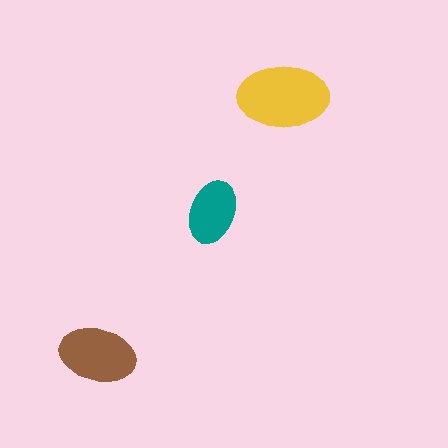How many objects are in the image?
There are 3 objects in the image.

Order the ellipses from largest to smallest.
the yellow one, the brown one, the teal one.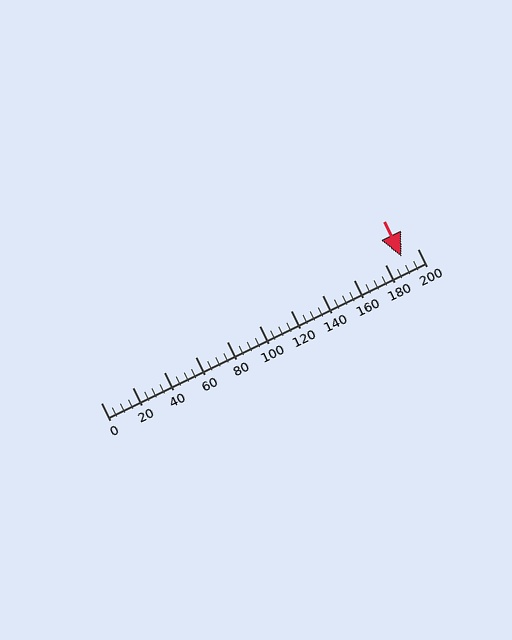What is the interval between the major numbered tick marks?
The major tick marks are spaced 20 units apart.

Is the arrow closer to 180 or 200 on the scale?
The arrow is closer to 200.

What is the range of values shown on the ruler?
The ruler shows values from 0 to 200.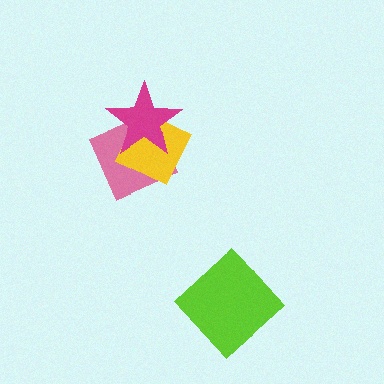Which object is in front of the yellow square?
The magenta star is in front of the yellow square.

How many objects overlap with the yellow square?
2 objects overlap with the yellow square.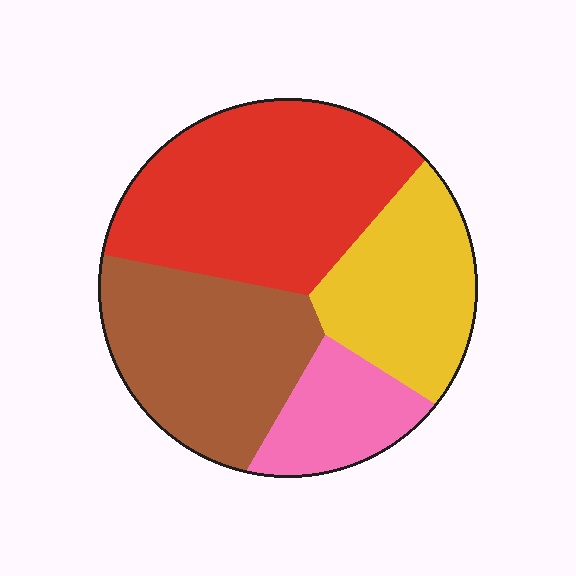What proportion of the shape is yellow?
Yellow takes up about one fifth (1/5) of the shape.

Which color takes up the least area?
Pink, at roughly 15%.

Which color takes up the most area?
Red, at roughly 35%.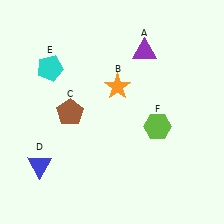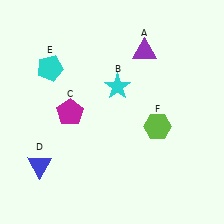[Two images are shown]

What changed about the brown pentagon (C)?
In Image 1, C is brown. In Image 2, it changed to magenta.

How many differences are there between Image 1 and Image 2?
There are 2 differences between the two images.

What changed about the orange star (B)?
In Image 1, B is orange. In Image 2, it changed to cyan.